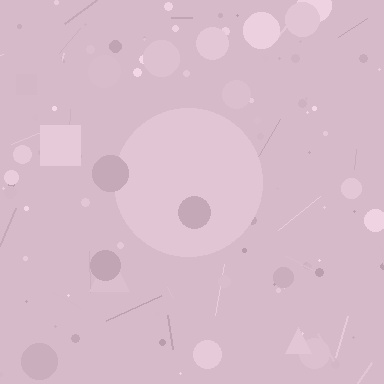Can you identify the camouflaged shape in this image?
The camouflaged shape is a circle.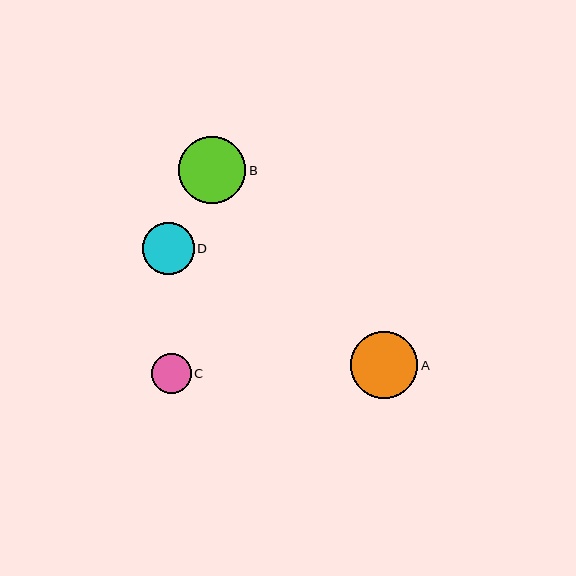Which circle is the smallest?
Circle C is the smallest with a size of approximately 40 pixels.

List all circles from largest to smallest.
From largest to smallest: A, B, D, C.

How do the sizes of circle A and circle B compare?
Circle A and circle B are approximately the same size.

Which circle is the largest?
Circle A is the largest with a size of approximately 67 pixels.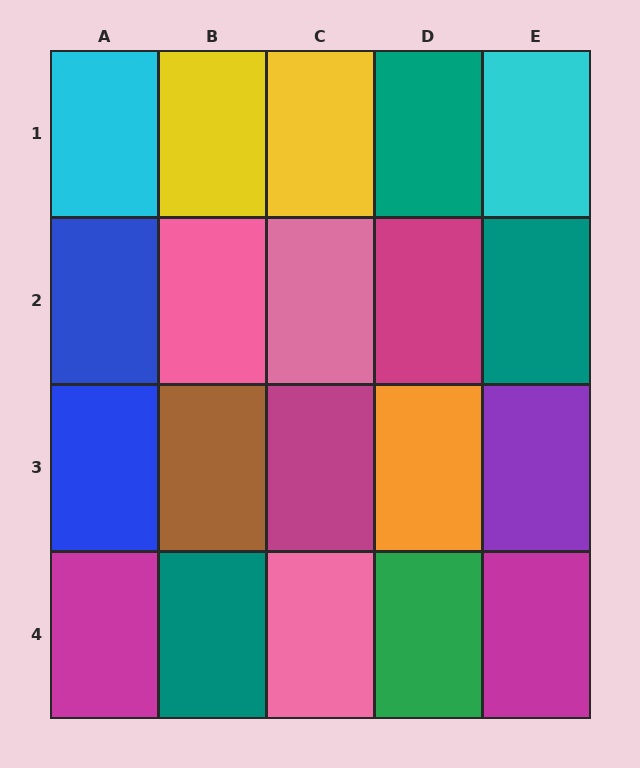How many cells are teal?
3 cells are teal.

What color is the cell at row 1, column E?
Cyan.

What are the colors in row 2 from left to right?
Blue, pink, pink, magenta, teal.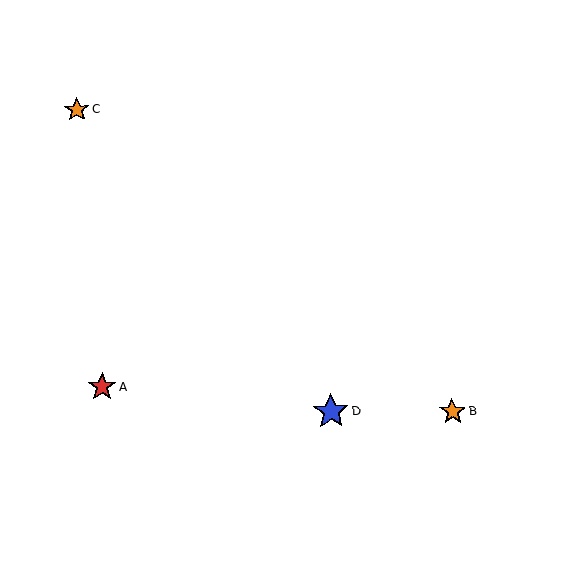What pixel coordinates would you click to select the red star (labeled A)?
Click at (102, 387) to select the red star A.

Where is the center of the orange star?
The center of the orange star is at (452, 411).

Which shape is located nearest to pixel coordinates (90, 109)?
The orange star (labeled C) at (77, 109) is nearest to that location.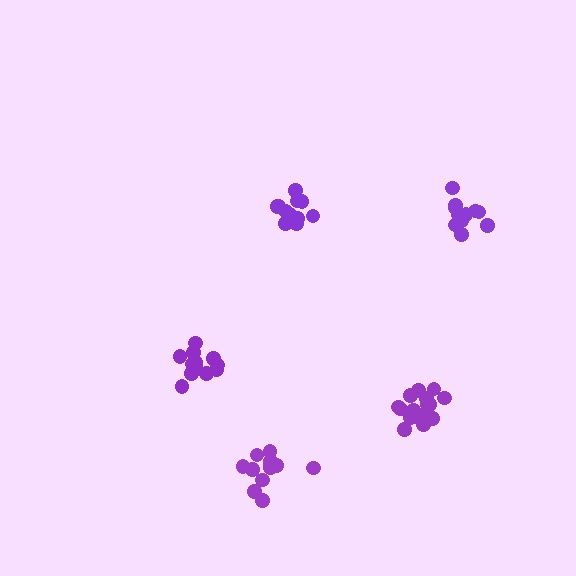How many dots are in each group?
Group 1: 12 dots, Group 2: 18 dots, Group 3: 12 dots, Group 4: 12 dots, Group 5: 12 dots (66 total).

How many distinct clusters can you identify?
There are 5 distinct clusters.